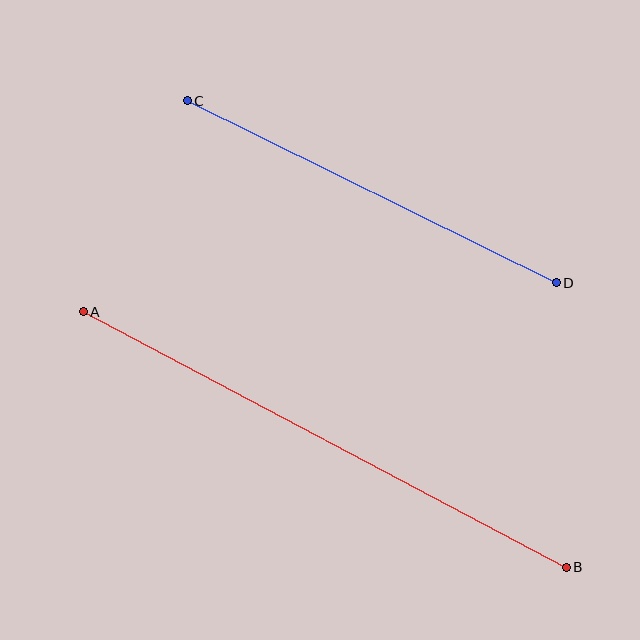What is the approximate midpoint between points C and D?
The midpoint is at approximately (372, 192) pixels.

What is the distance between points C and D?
The distance is approximately 412 pixels.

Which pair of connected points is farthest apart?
Points A and B are farthest apart.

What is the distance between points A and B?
The distance is approximately 547 pixels.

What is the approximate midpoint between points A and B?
The midpoint is at approximately (325, 439) pixels.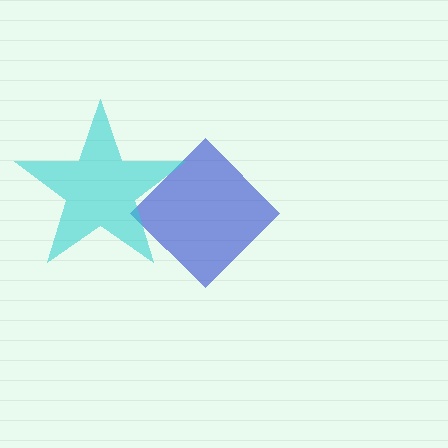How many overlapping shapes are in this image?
There are 2 overlapping shapes in the image.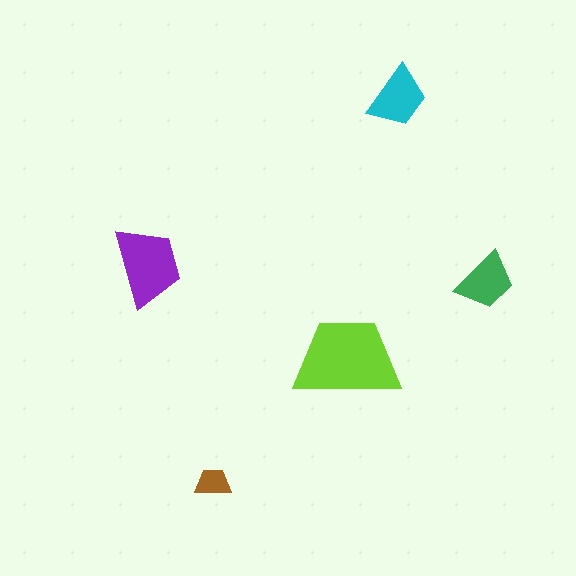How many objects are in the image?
There are 5 objects in the image.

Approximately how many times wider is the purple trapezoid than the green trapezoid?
About 1.5 times wider.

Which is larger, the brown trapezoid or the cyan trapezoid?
The cyan one.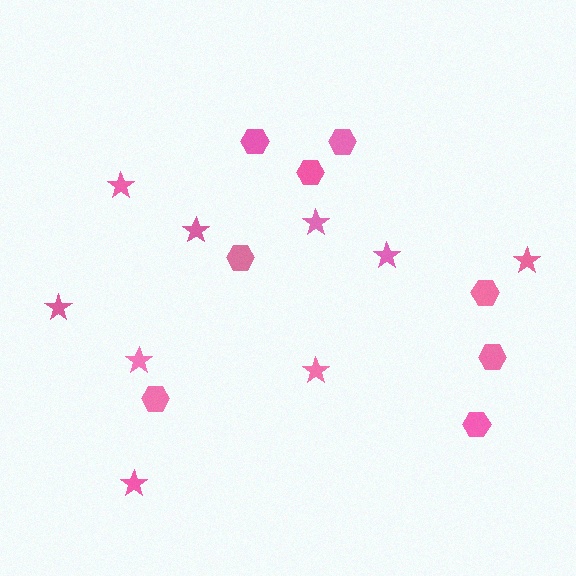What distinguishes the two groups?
There are 2 groups: one group of stars (9) and one group of hexagons (8).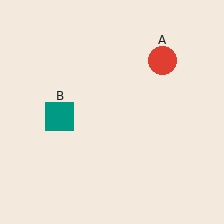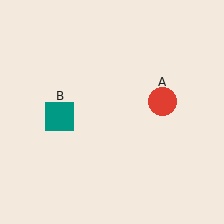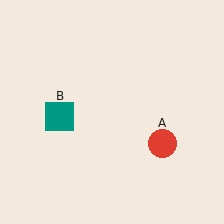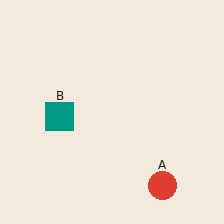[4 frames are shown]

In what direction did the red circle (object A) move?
The red circle (object A) moved down.